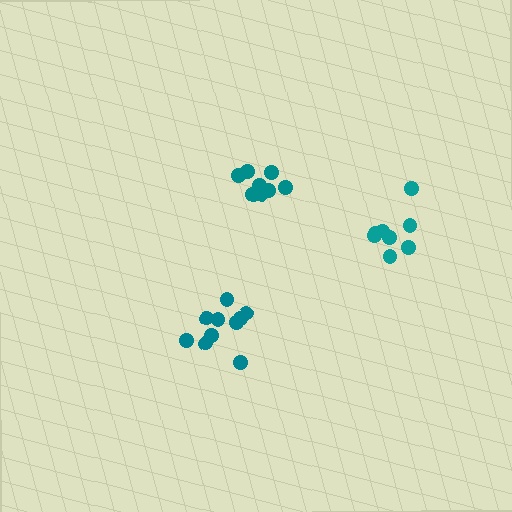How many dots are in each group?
Group 1: 8 dots, Group 2: 8 dots, Group 3: 10 dots (26 total).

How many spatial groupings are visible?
There are 3 spatial groupings.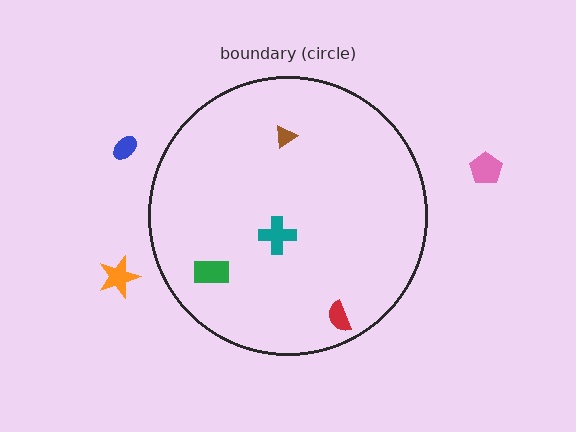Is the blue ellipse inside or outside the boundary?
Outside.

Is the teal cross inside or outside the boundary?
Inside.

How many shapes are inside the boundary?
4 inside, 3 outside.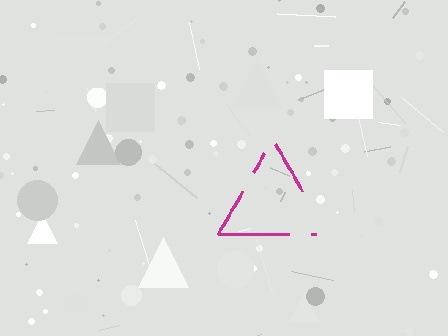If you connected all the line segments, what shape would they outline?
They would outline a triangle.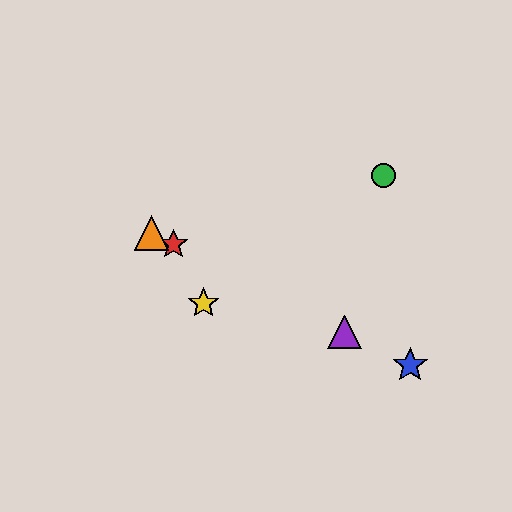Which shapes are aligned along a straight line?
The red star, the blue star, the purple triangle, the orange triangle are aligned along a straight line.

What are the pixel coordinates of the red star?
The red star is at (174, 244).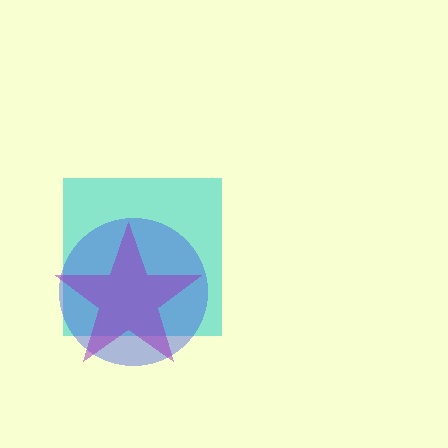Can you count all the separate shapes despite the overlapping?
Yes, there are 3 separate shapes.